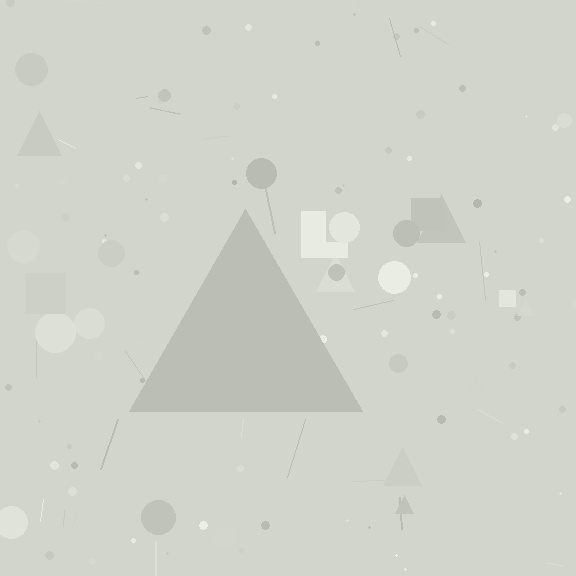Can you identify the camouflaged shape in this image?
The camouflaged shape is a triangle.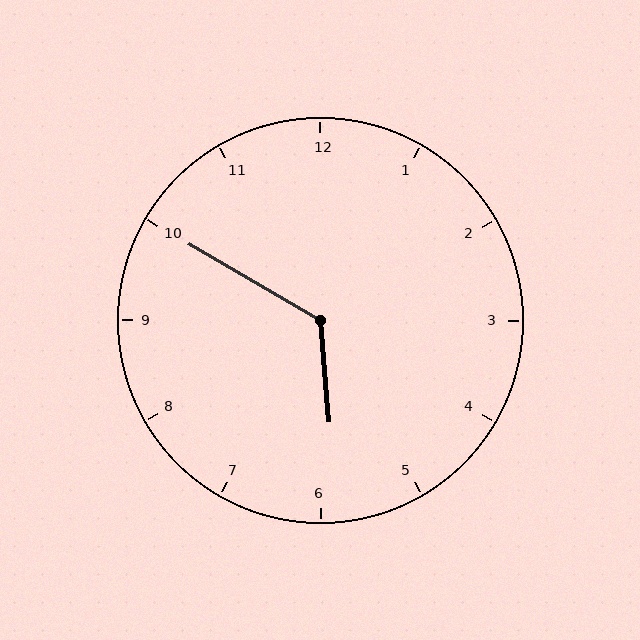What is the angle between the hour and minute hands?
Approximately 125 degrees.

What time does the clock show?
5:50.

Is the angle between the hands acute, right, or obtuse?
It is obtuse.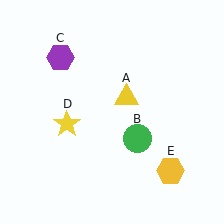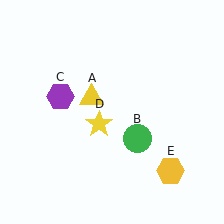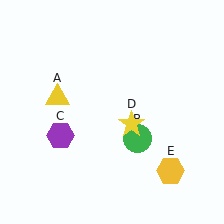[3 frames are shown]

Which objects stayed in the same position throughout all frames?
Green circle (object B) and yellow hexagon (object E) remained stationary.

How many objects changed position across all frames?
3 objects changed position: yellow triangle (object A), purple hexagon (object C), yellow star (object D).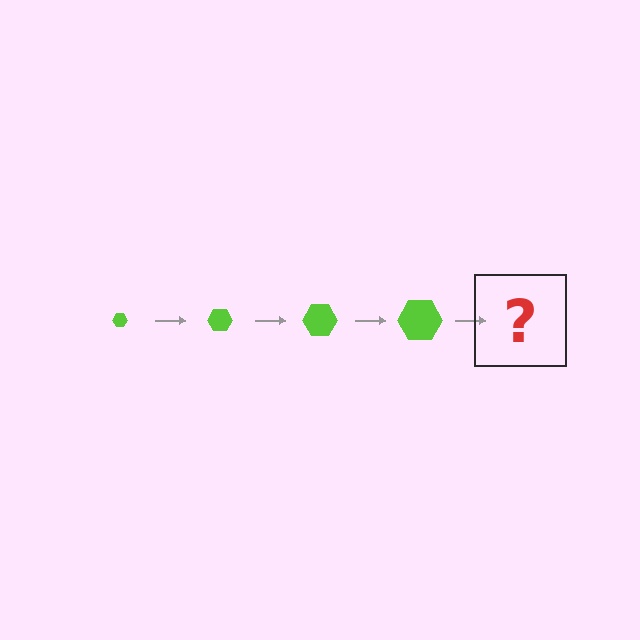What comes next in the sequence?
The next element should be a lime hexagon, larger than the previous one.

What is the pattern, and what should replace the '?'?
The pattern is that the hexagon gets progressively larger each step. The '?' should be a lime hexagon, larger than the previous one.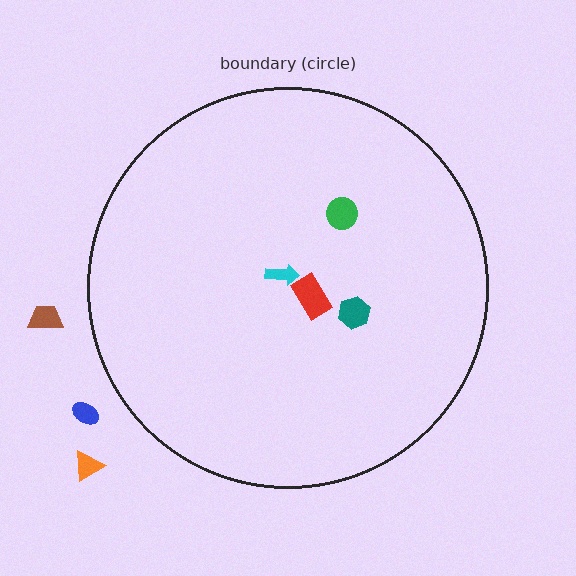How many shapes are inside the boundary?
4 inside, 3 outside.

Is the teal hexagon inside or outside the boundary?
Inside.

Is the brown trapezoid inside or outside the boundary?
Outside.